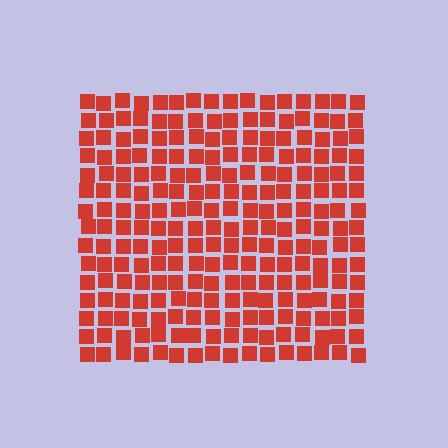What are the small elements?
The small elements are squares.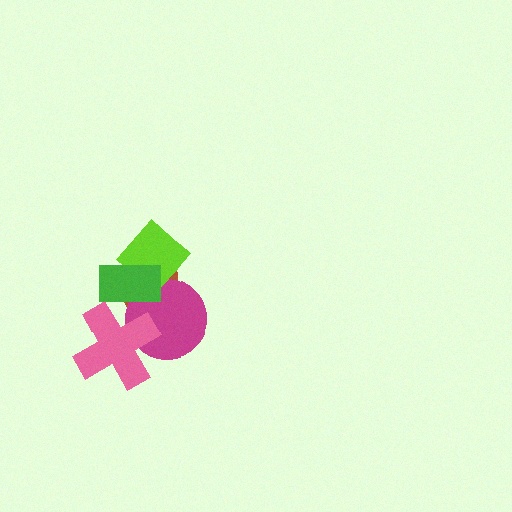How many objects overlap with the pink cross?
3 objects overlap with the pink cross.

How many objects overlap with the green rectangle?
4 objects overlap with the green rectangle.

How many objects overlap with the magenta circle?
4 objects overlap with the magenta circle.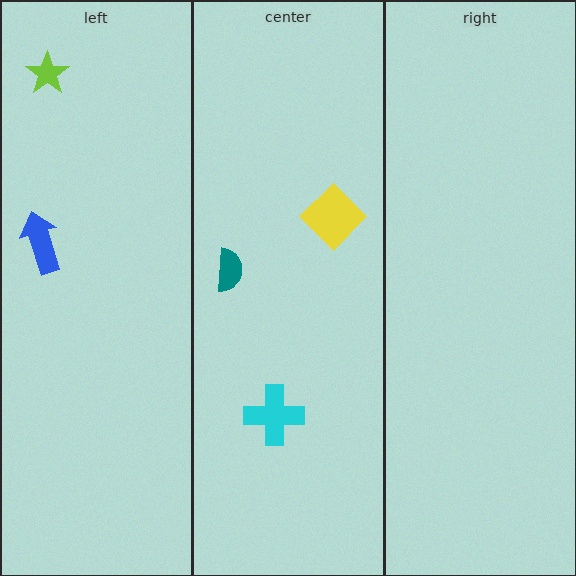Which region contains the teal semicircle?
The center region.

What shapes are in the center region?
The teal semicircle, the cyan cross, the yellow diamond.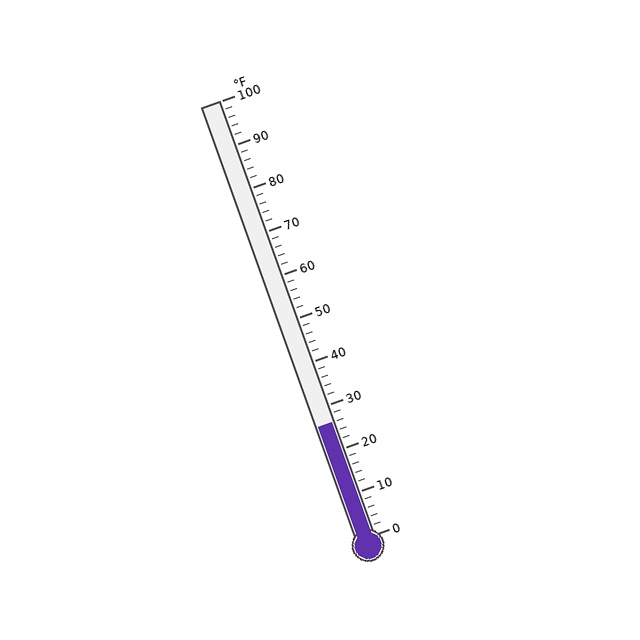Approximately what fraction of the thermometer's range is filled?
The thermometer is filled to approximately 25% of its range.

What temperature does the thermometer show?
The thermometer shows approximately 26°F.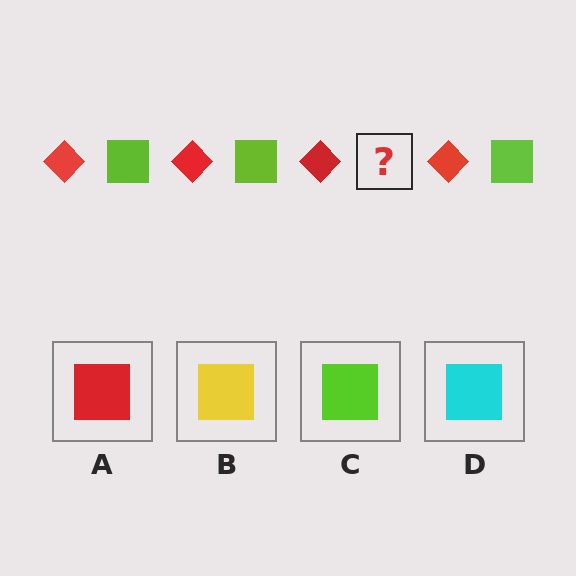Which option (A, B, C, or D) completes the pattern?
C.